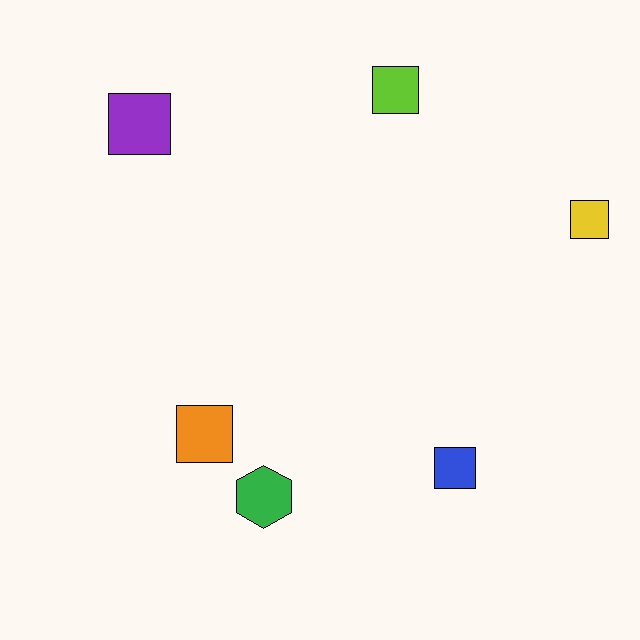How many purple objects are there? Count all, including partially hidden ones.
There is 1 purple object.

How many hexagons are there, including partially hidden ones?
There is 1 hexagon.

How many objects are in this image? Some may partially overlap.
There are 6 objects.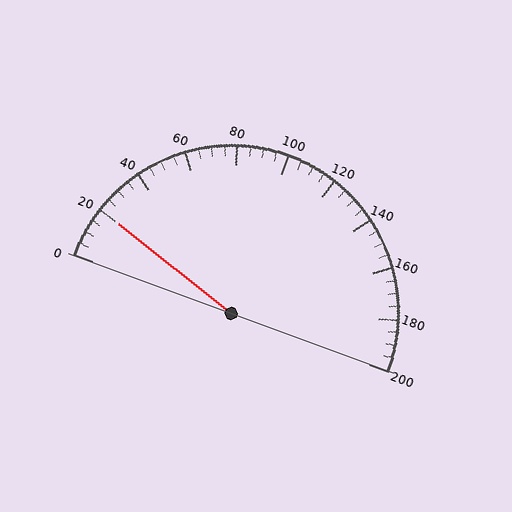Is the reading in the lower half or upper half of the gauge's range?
The reading is in the lower half of the range (0 to 200).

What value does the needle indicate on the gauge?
The needle indicates approximately 20.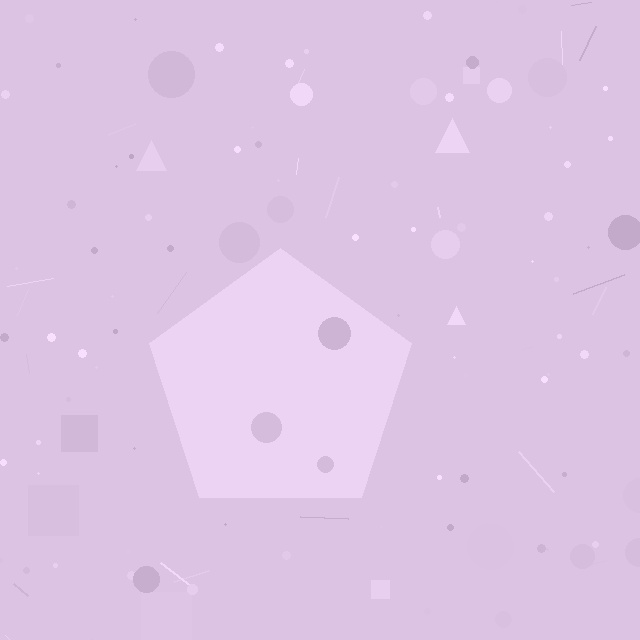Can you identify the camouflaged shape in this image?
The camouflaged shape is a pentagon.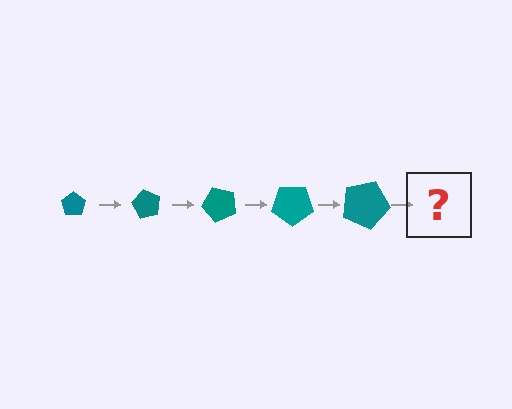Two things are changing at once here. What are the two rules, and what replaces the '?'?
The two rules are that the pentagon grows larger each step and it rotates 60 degrees each step. The '?' should be a pentagon, larger than the previous one and rotated 300 degrees from the start.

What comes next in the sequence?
The next element should be a pentagon, larger than the previous one and rotated 300 degrees from the start.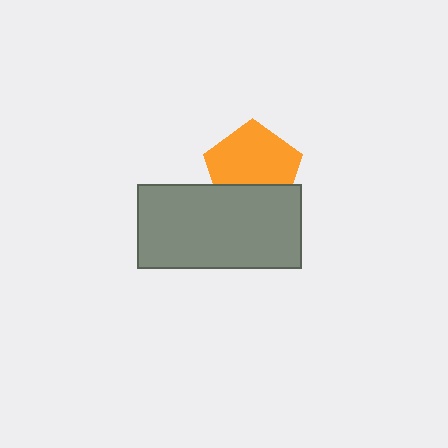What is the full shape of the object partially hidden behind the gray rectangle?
The partially hidden object is an orange pentagon.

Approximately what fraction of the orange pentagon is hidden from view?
Roughly 33% of the orange pentagon is hidden behind the gray rectangle.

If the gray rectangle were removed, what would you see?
You would see the complete orange pentagon.